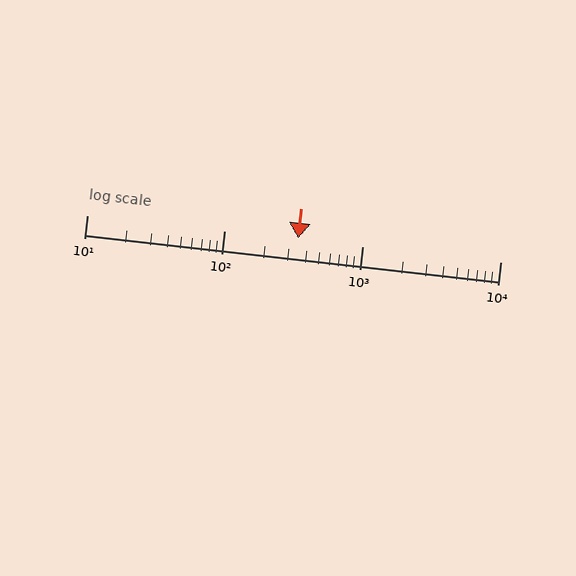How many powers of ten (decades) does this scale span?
The scale spans 3 decades, from 10 to 10000.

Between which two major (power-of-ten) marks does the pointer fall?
The pointer is between 100 and 1000.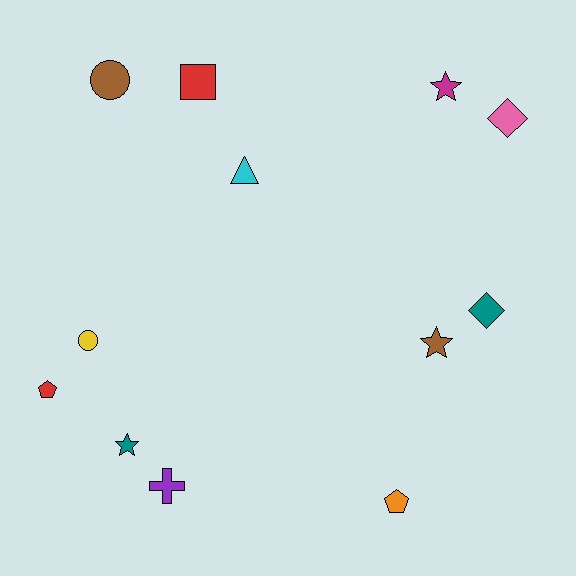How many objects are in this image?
There are 12 objects.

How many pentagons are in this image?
There are 2 pentagons.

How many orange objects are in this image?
There is 1 orange object.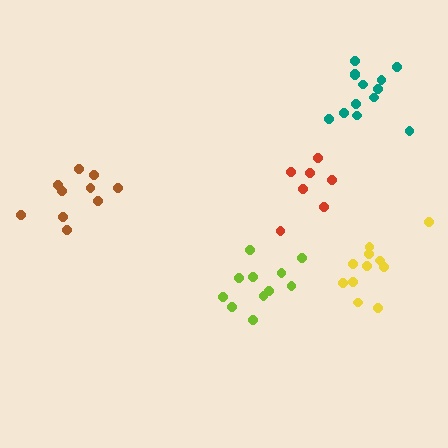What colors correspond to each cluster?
The clusters are colored: red, lime, brown, teal, yellow.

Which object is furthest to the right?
The yellow cluster is rightmost.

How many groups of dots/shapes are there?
There are 5 groups.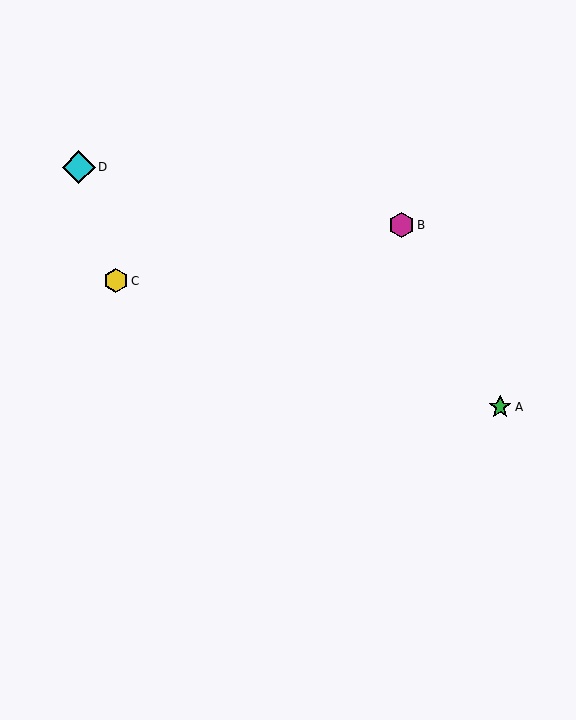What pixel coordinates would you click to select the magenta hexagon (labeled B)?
Click at (402, 225) to select the magenta hexagon B.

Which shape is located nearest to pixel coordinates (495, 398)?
The green star (labeled A) at (500, 407) is nearest to that location.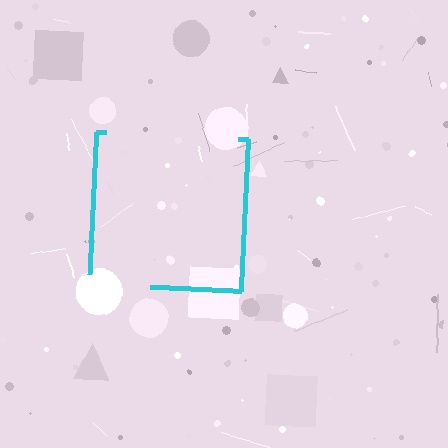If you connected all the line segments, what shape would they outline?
They would outline a square.